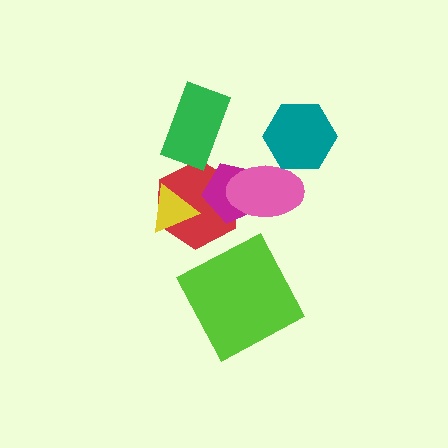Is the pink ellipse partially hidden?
Yes, it is partially covered by another shape.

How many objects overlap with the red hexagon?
3 objects overlap with the red hexagon.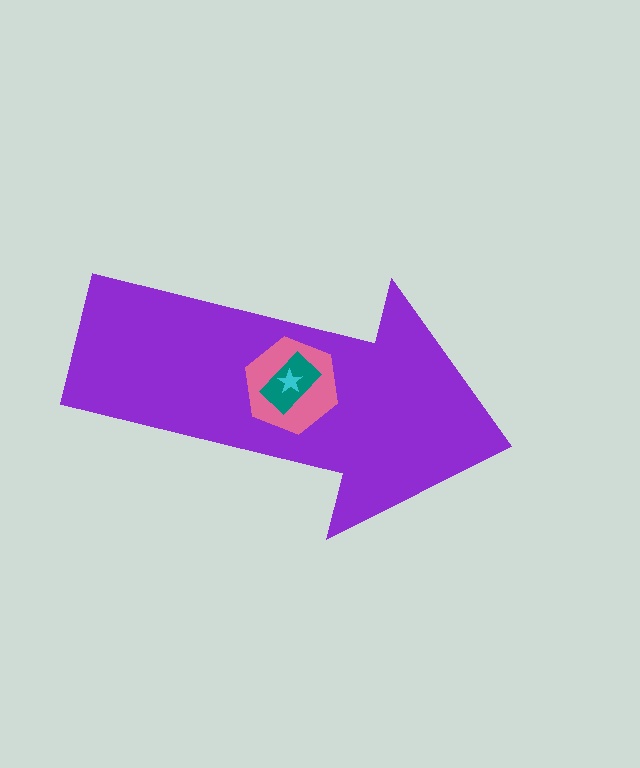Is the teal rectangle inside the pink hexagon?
Yes.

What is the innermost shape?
The cyan star.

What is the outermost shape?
The purple arrow.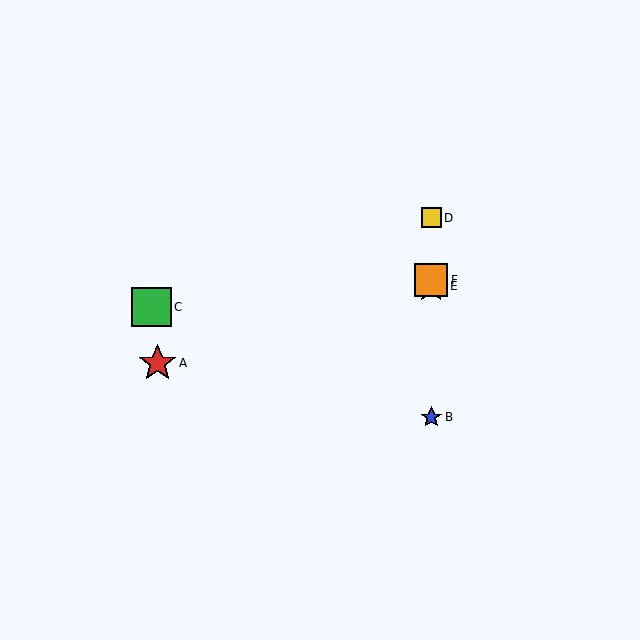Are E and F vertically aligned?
Yes, both are at x≈431.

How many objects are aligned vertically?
4 objects (B, D, E, F) are aligned vertically.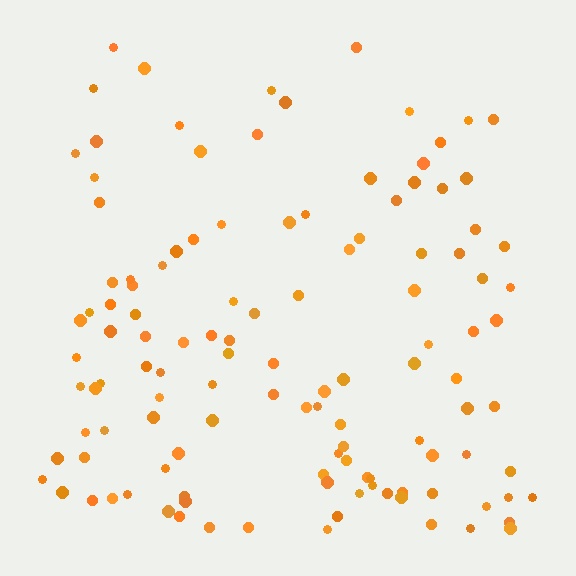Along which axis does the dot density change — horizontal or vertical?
Vertical.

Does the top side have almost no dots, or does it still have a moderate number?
Still a moderate number, just noticeably fewer than the bottom.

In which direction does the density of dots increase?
From top to bottom, with the bottom side densest.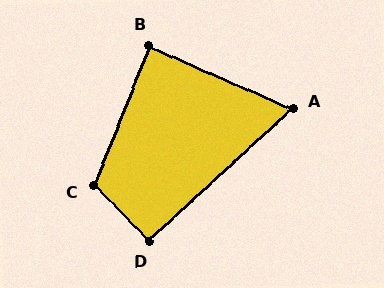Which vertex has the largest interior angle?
C, at approximately 114 degrees.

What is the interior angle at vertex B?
Approximately 88 degrees (approximately right).